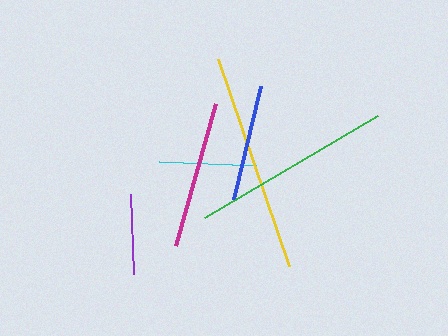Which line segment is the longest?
The yellow line is the longest at approximately 219 pixels.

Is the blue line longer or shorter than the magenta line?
The magenta line is longer than the blue line.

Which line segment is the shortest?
The purple line is the shortest at approximately 80 pixels.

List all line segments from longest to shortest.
From longest to shortest: yellow, green, magenta, blue, cyan, purple.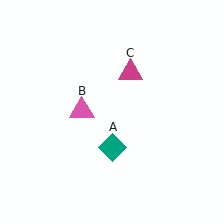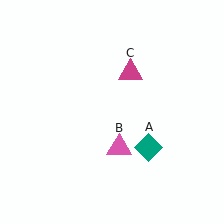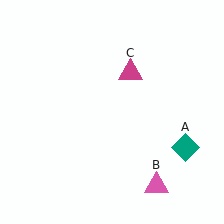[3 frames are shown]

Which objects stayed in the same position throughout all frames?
Magenta triangle (object C) remained stationary.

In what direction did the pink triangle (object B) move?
The pink triangle (object B) moved down and to the right.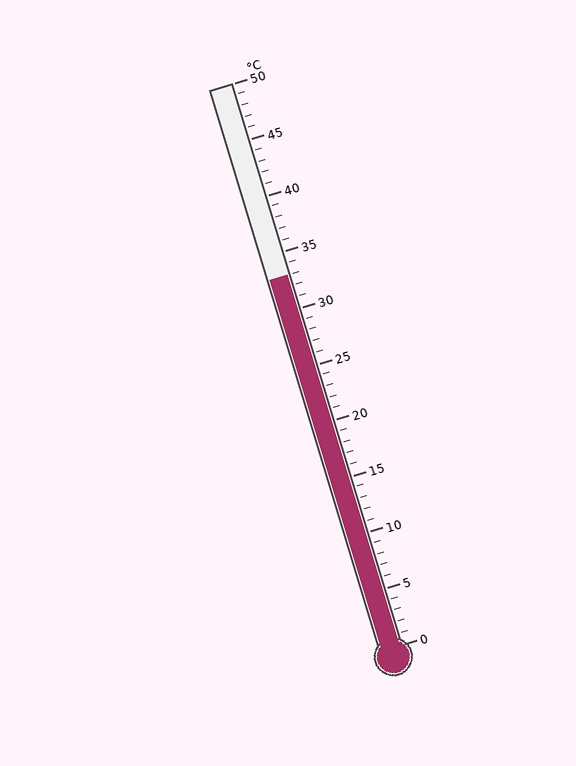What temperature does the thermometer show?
The thermometer shows approximately 33°C.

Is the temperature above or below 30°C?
The temperature is above 30°C.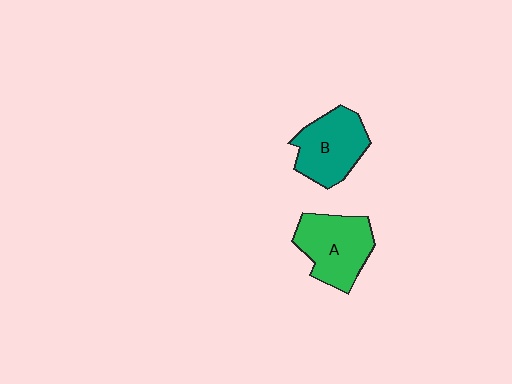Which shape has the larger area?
Shape A (green).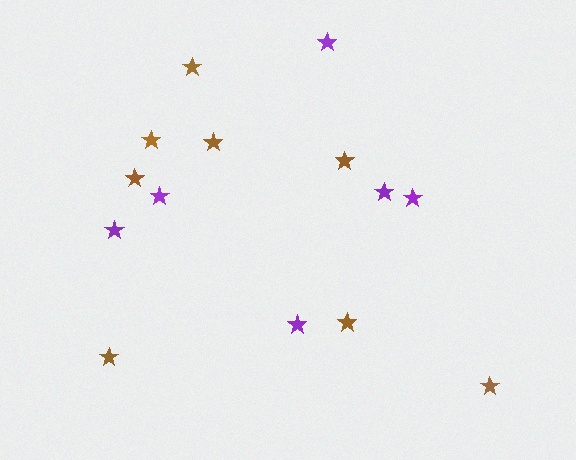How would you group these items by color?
There are 2 groups: one group of purple stars (6) and one group of brown stars (8).